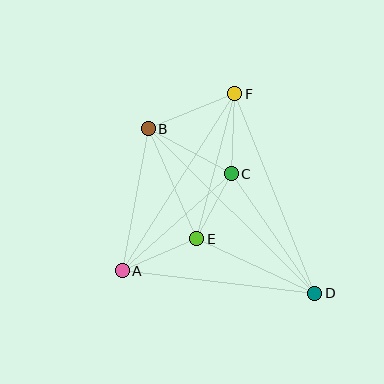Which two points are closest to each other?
Points C and E are closest to each other.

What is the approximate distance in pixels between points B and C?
The distance between B and C is approximately 94 pixels.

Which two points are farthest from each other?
Points B and D are farthest from each other.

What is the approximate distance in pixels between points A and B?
The distance between A and B is approximately 144 pixels.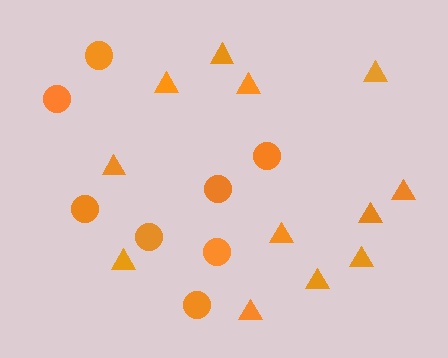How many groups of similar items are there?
There are 2 groups: one group of circles (8) and one group of triangles (12).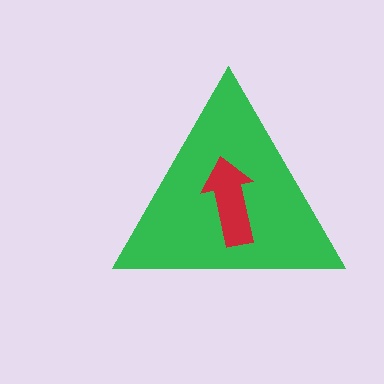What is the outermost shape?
The green triangle.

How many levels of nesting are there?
2.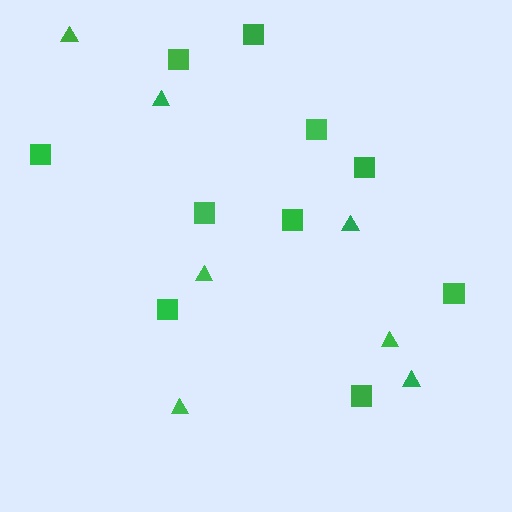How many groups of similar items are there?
There are 2 groups: one group of squares (10) and one group of triangles (7).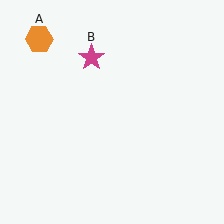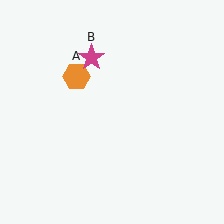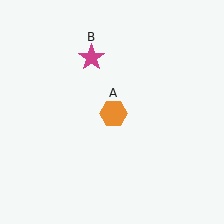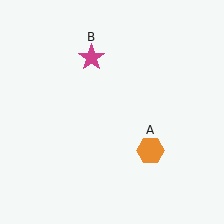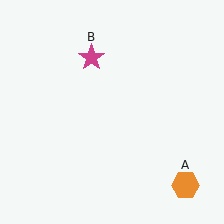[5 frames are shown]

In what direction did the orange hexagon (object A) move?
The orange hexagon (object A) moved down and to the right.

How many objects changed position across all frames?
1 object changed position: orange hexagon (object A).